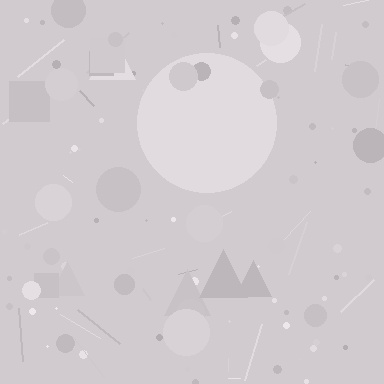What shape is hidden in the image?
A circle is hidden in the image.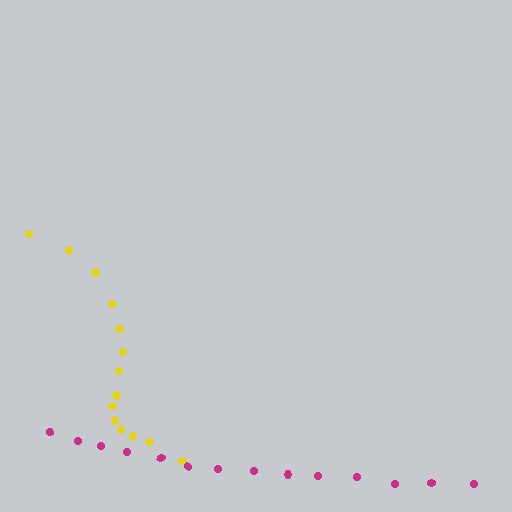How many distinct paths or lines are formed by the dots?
There are 2 distinct paths.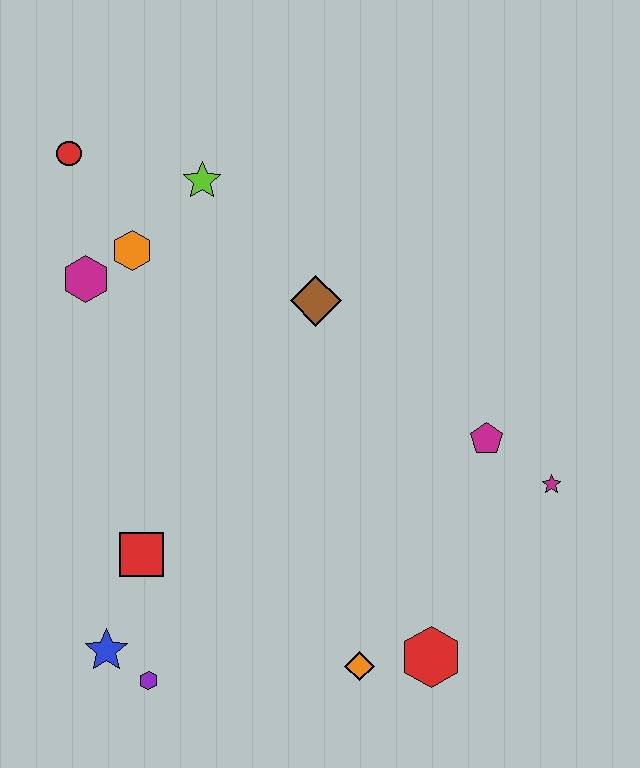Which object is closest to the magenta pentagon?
The magenta star is closest to the magenta pentagon.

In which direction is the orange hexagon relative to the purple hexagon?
The orange hexagon is above the purple hexagon.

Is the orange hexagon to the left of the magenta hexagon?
No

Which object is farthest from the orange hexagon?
The red hexagon is farthest from the orange hexagon.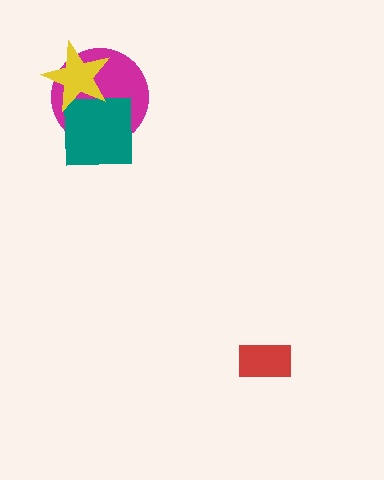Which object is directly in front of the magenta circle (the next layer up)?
The teal square is directly in front of the magenta circle.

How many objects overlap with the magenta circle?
2 objects overlap with the magenta circle.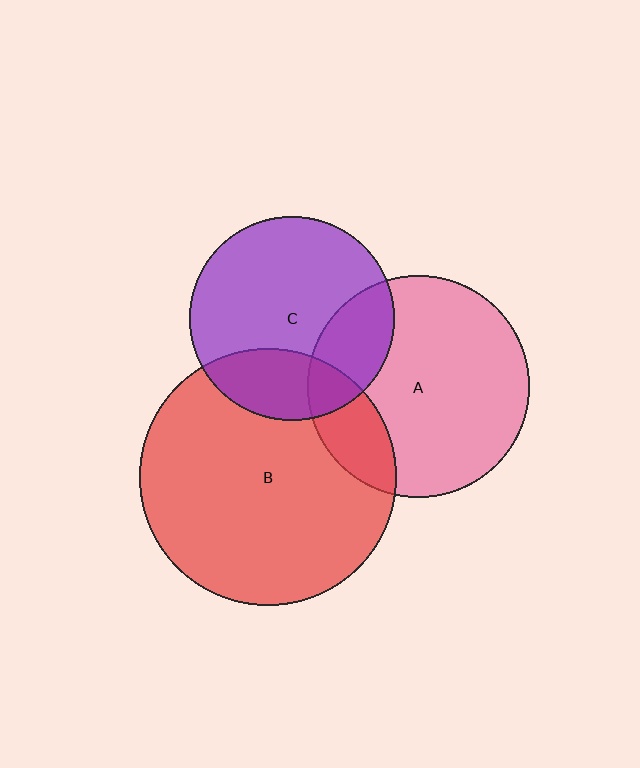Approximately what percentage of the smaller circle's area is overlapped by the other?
Approximately 25%.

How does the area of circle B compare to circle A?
Approximately 1.3 times.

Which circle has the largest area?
Circle B (red).